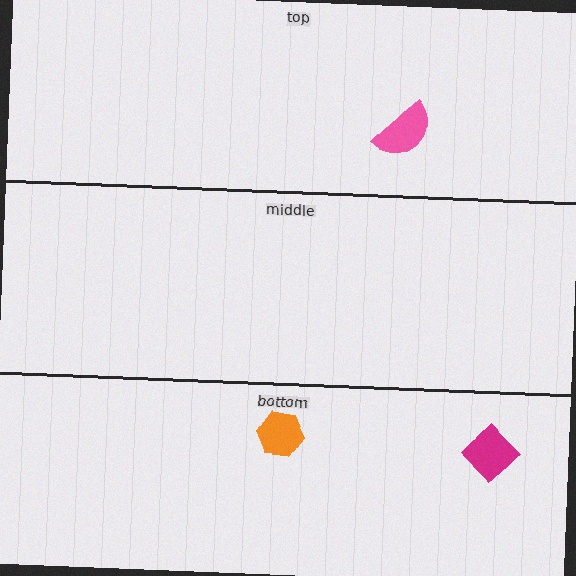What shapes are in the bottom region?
The magenta diamond, the orange hexagon.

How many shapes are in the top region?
1.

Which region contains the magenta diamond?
The bottom region.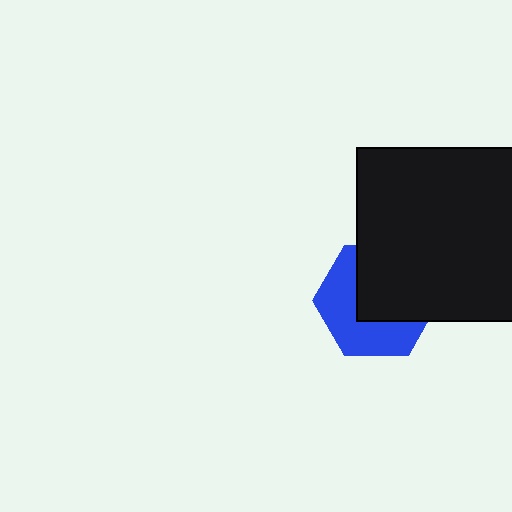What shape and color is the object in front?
The object in front is a black square.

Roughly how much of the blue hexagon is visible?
About half of it is visible (roughly 49%).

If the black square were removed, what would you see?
You would see the complete blue hexagon.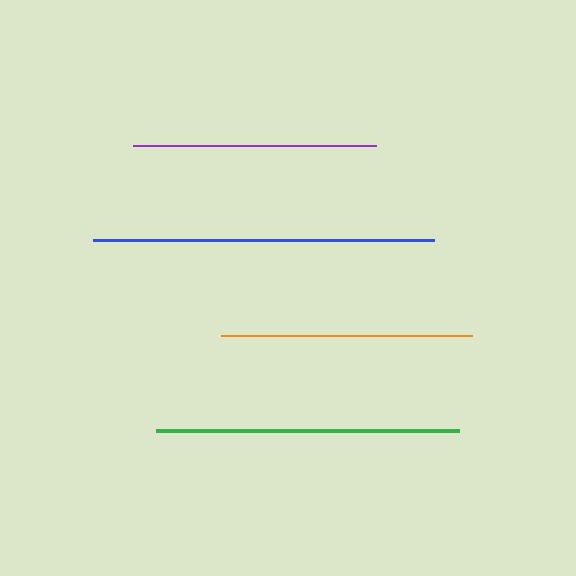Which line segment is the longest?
The blue line is the longest at approximately 341 pixels.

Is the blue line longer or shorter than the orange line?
The blue line is longer than the orange line.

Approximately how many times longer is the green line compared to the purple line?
The green line is approximately 1.2 times the length of the purple line.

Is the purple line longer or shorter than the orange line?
The orange line is longer than the purple line.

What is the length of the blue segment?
The blue segment is approximately 341 pixels long.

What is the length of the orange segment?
The orange segment is approximately 251 pixels long.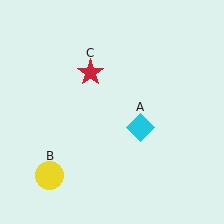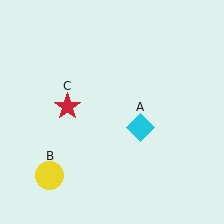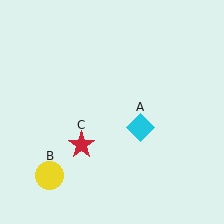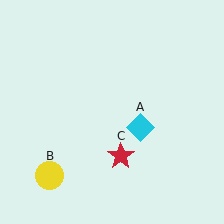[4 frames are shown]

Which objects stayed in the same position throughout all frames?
Cyan diamond (object A) and yellow circle (object B) remained stationary.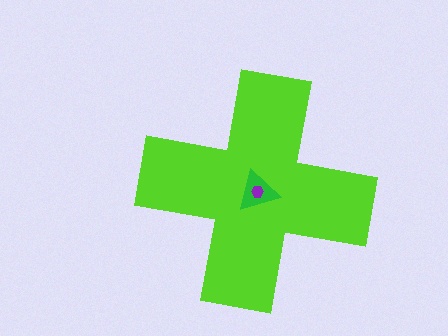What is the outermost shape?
The lime cross.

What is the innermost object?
The purple hexagon.